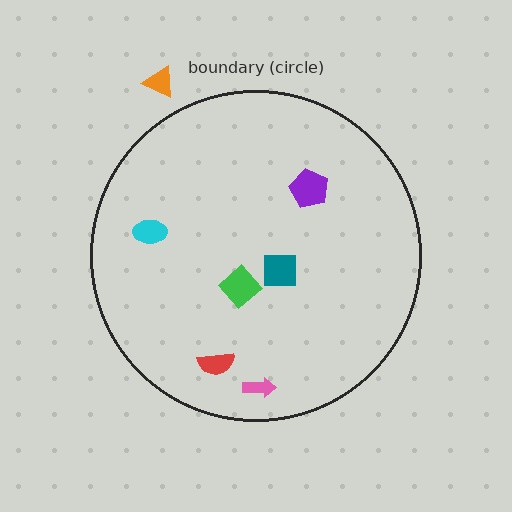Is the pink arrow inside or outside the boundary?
Inside.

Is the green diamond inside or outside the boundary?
Inside.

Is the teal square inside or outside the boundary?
Inside.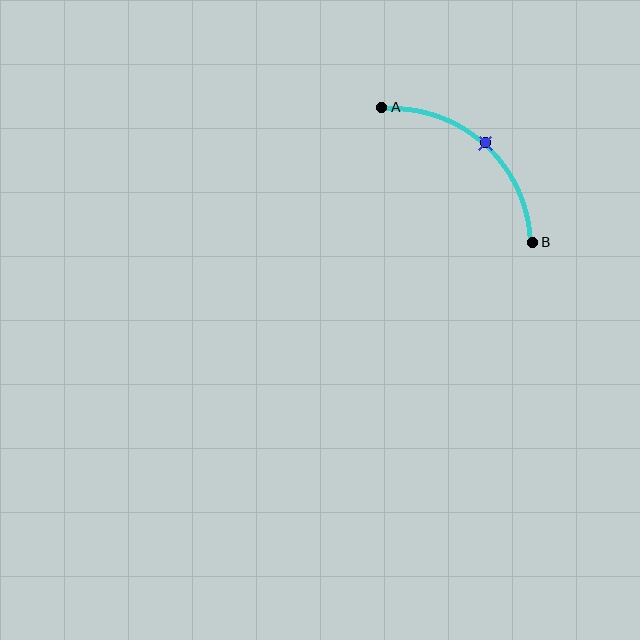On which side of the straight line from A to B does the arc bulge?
The arc bulges above and to the right of the straight line connecting A and B.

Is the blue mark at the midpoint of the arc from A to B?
Yes. The blue mark lies on the arc at equal arc-length from both A and B — it is the arc midpoint.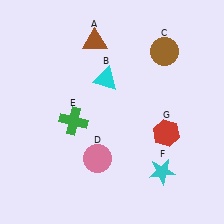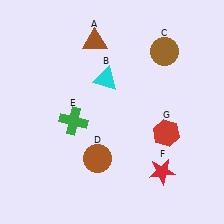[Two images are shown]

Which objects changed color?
D changed from pink to brown. F changed from cyan to red.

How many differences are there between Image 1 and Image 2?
There are 2 differences between the two images.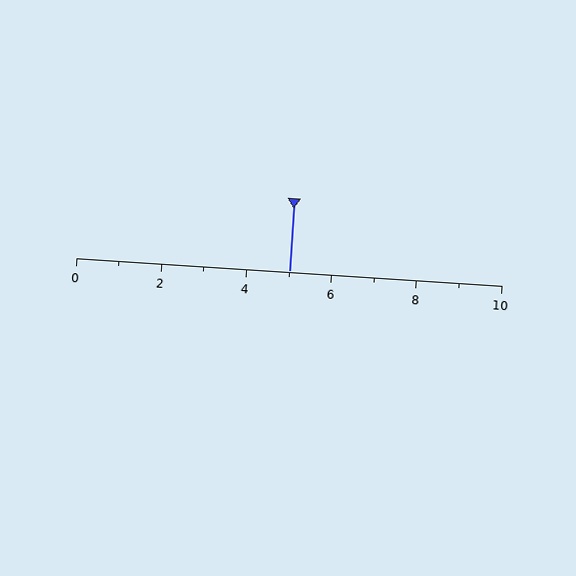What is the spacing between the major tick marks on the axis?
The major ticks are spaced 2 apart.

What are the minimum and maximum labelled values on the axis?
The axis runs from 0 to 10.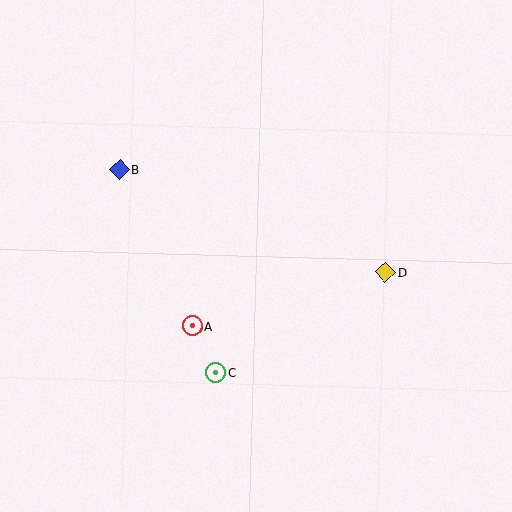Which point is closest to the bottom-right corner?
Point D is closest to the bottom-right corner.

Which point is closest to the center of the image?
Point A at (192, 326) is closest to the center.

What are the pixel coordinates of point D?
Point D is at (385, 272).